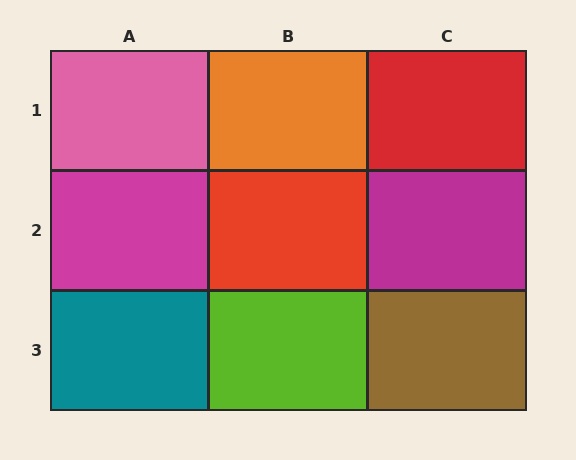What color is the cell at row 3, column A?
Teal.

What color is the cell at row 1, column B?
Orange.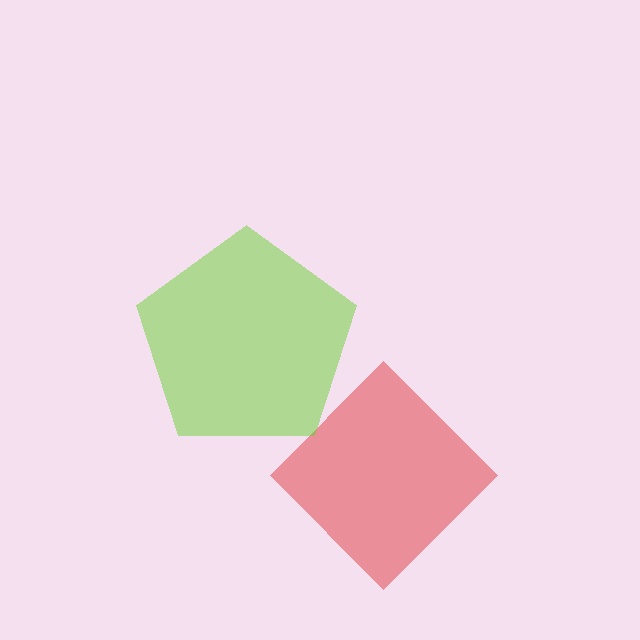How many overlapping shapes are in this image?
There are 2 overlapping shapes in the image.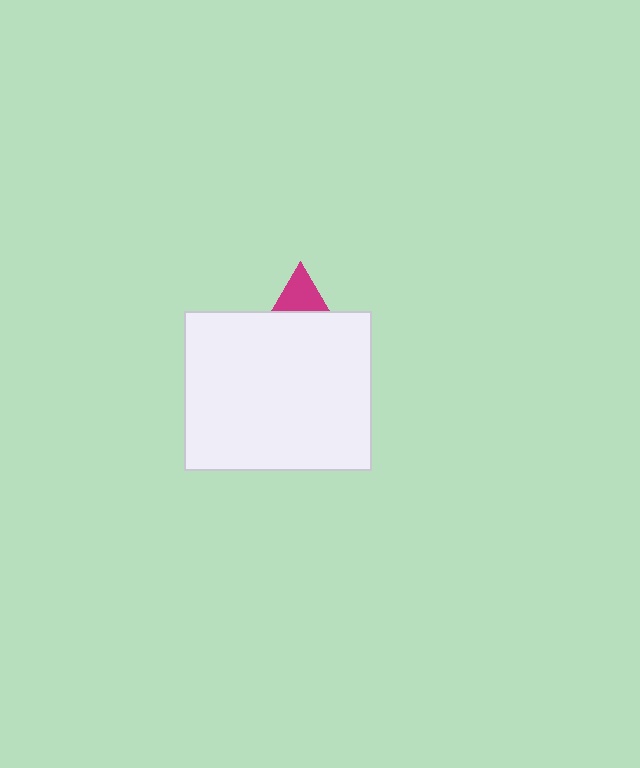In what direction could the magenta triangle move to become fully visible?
The magenta triangle could move up. That would shift it out from behind the white rectangle entirely.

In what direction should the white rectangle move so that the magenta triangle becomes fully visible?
The white rectangle should move down. That is the shortest direction to clear the overlap and leave the magenta triangle fully visible.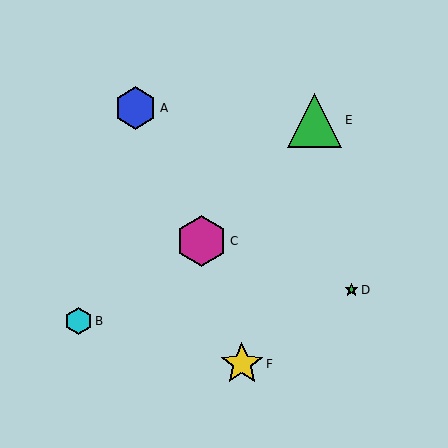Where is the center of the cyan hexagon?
The center of the cyan hexagon is at (79, 321).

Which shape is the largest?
The green triangle (labeled E) is the largest.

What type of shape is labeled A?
Shape A is a blue hexagon.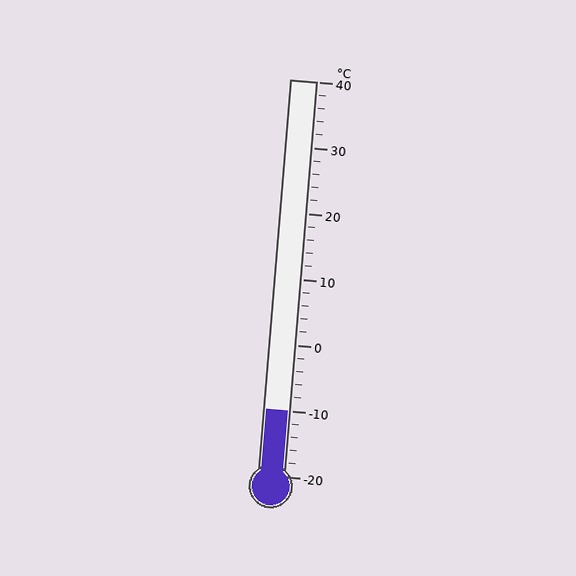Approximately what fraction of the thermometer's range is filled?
The thermometer is filled to approximately 15% of its range.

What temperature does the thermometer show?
The thermometer shows approximately -10°C.